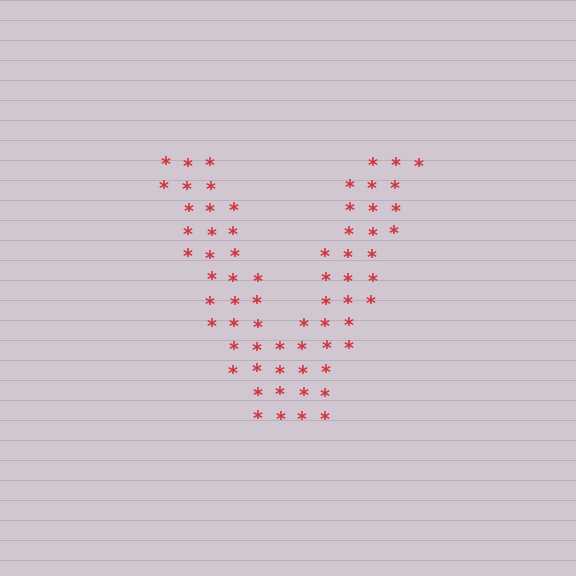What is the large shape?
The large shape is the letter V.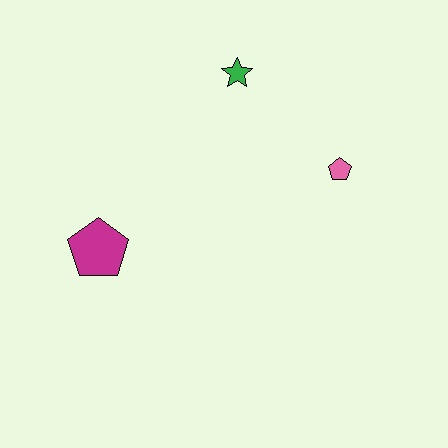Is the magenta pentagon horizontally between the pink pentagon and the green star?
No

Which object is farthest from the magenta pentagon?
The pink pentagon is farthest from the magenta pentagon.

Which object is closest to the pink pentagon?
The green star is closest to the pink pentagon.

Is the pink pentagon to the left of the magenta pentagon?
No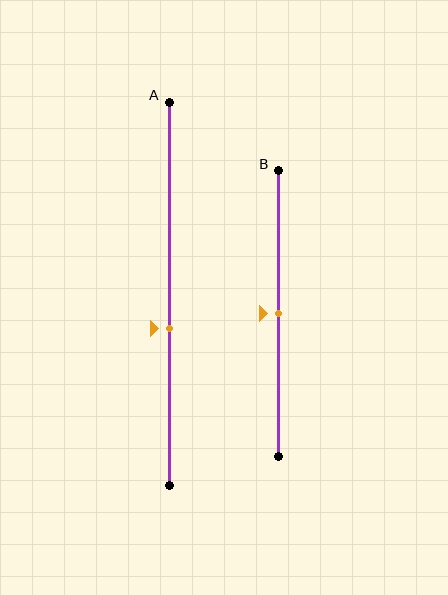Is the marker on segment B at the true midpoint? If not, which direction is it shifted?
Yes, the marker on segment B is at the true midpoint.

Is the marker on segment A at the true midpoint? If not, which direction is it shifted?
No, the marker on segment A is shifted downward by about 9% of the segment length.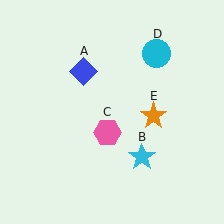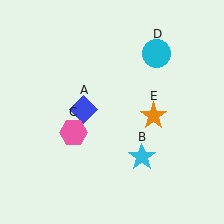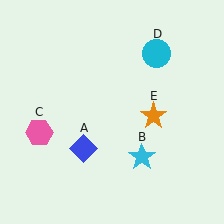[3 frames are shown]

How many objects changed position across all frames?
2 objects changed position: blue diamond (object A), pink hexagon (object C).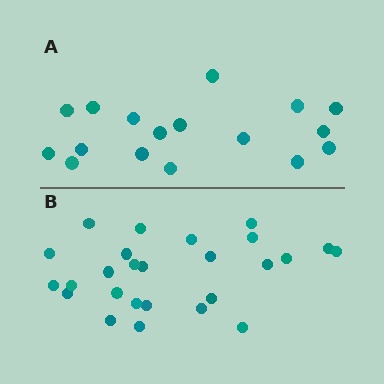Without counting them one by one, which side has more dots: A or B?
Region B (the bottom region) has more dots.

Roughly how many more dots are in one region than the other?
Region B has roughly 8 or so more dots than region A.